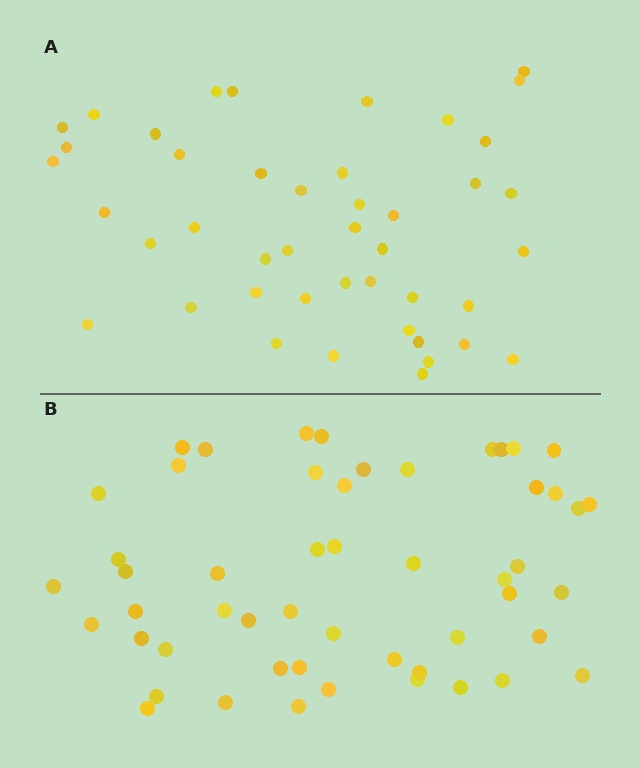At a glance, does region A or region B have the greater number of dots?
Region B (the bottom region) has more dots.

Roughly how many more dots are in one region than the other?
Region B has roughly 8 or so more dots than region A.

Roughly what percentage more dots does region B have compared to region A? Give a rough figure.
About 20% more.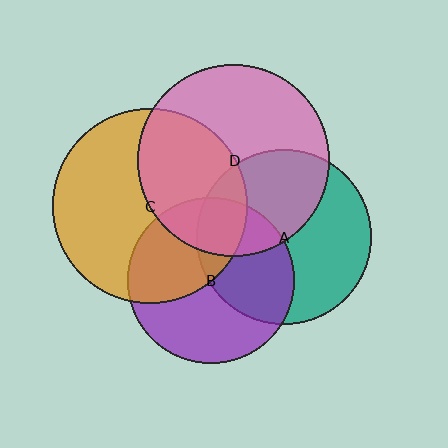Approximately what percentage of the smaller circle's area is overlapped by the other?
Approximately 15%.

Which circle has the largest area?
Circle C (orange).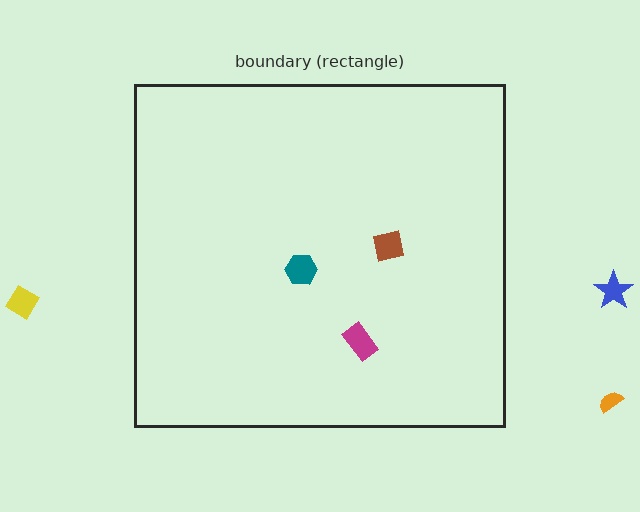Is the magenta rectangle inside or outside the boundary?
Inside.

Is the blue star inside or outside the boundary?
Outside.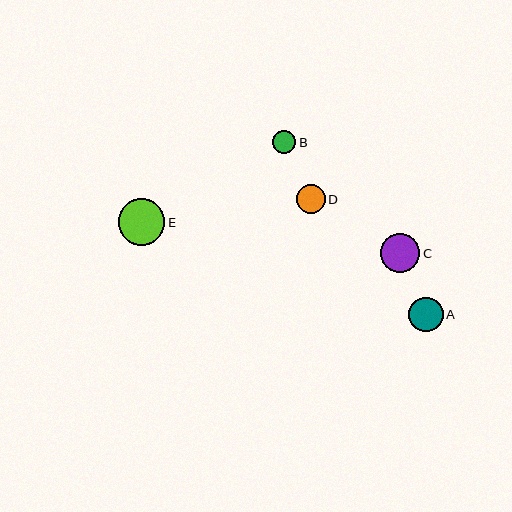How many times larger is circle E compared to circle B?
Circle E is approximately 2.0 times the size of circle B.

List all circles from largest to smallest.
From largest to smallest: E, C, A, D, B.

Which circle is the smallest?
Circle B is the smallest with a size of approximately 23 pixels.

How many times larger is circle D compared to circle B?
Circle D is approximately 1.2 times the size of circle B.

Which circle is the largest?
Circle E is the largest with a size of approximately 47 pixels.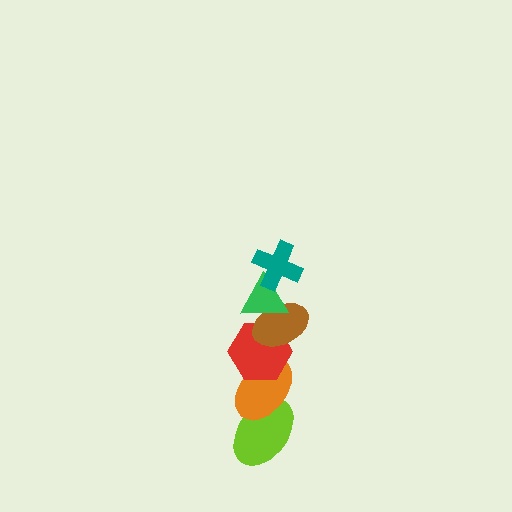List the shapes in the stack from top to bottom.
From top to bottom: the teal cross, the green triangle, the brown ellipse, the red hexagon, the orange ellipse, the lime ellipse.